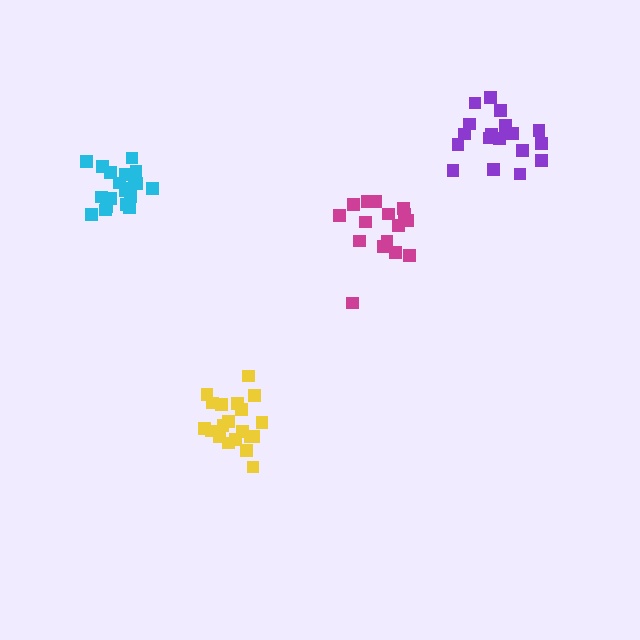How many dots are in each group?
Group 1: 17 dots, Group 2: 20 dots, Group 3: 21 dots, Group 4: 19 dots (77 total).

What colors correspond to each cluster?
The clusters are colored: magenta, yellow, cyan, purple.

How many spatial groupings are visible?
There are 4 spatial groupings.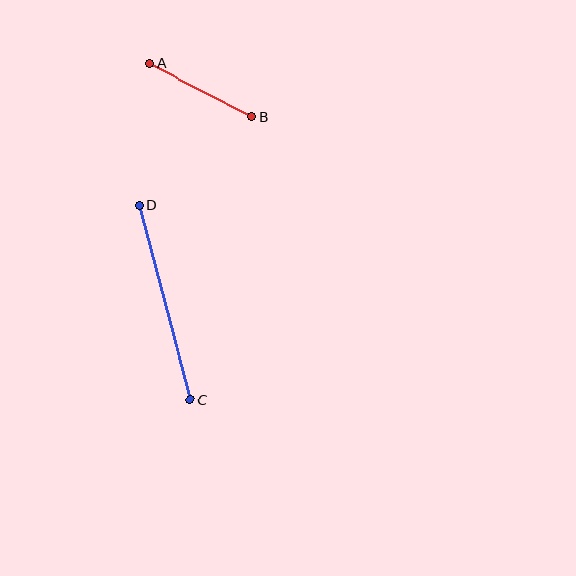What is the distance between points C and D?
The distance is approximately 200 pixels.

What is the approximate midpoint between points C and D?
The midpoint is at approximately (165, 302) pixels.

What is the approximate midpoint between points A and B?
The midpoint is at approximately (201, 90) pixels.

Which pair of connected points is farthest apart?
Points C and D are farthest apart.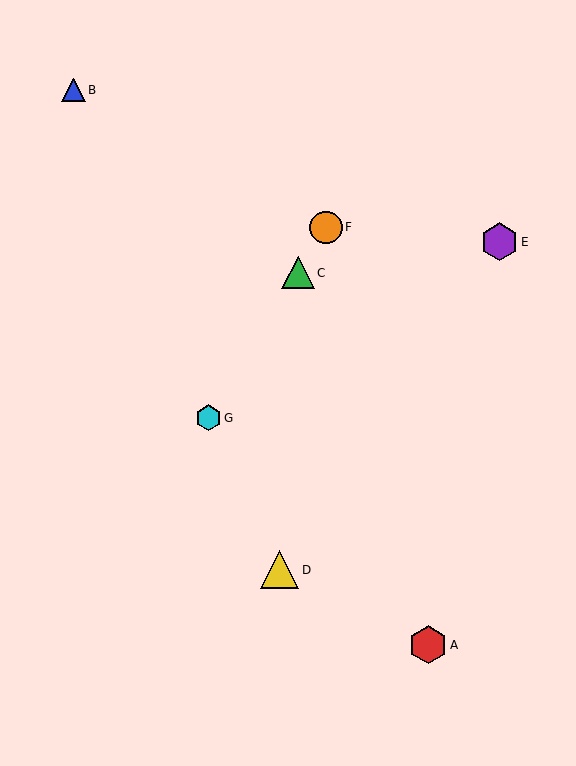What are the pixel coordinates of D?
Object D is at (280, 570).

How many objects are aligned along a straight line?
3 objects (C, F, G) are aligned along a straight line.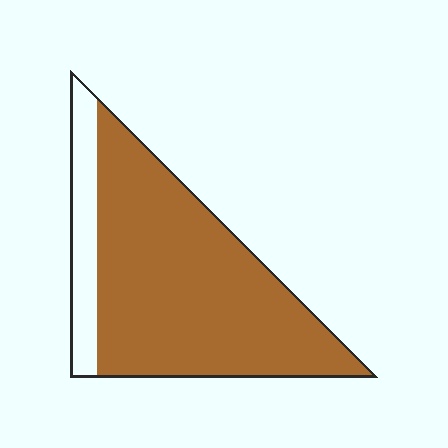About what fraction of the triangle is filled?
About five sixths (5/6).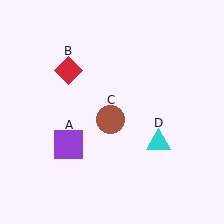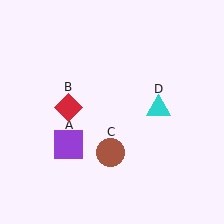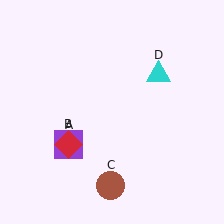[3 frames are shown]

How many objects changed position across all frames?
3 objects changed position: red diamond (object B), brown circle (object C), cyan triangle (object D).